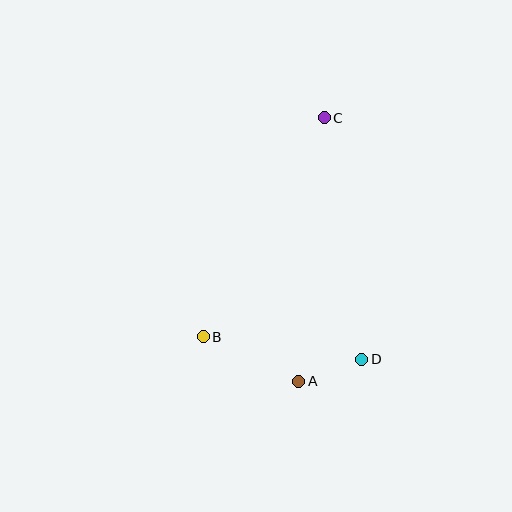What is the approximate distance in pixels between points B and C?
The distance between B and C is approximately 251 pixels.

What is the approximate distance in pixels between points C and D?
The distance between C and D is approximately 245 pixels.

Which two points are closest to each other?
Points A and D are closest to each other.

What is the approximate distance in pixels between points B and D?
The distance between B and D is approximately 160 pixels.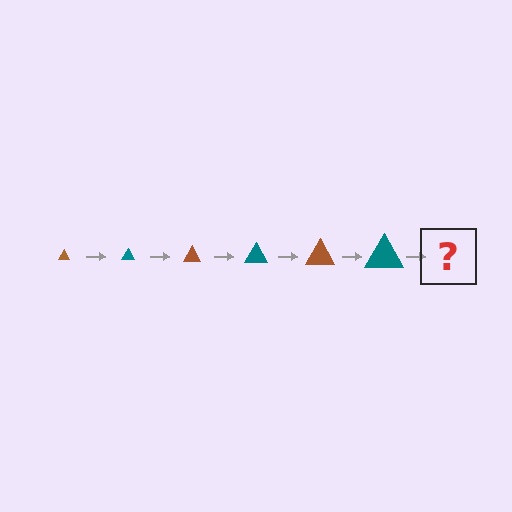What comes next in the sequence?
The next element should be a brown triangle, larger than the previous one.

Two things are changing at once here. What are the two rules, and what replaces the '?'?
The two rules are that the triangle grows larger each step and the color cycles through brown and teal. The '?' should be a brown triangle, larger than the previous one.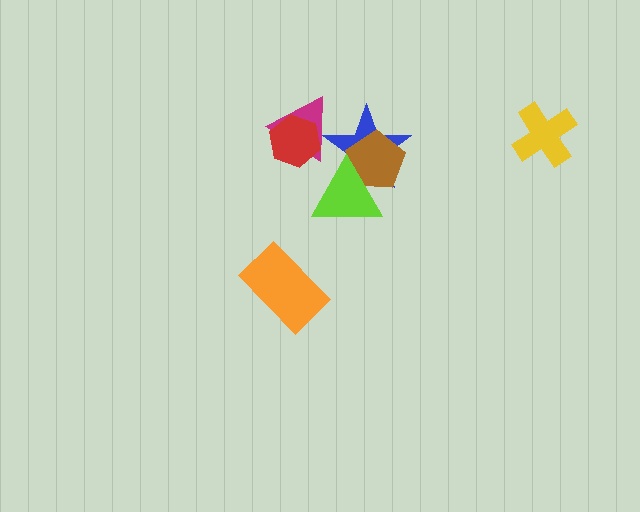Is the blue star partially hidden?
Yes, it is partially covered by another shape.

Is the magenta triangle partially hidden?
Yes, it is partially covered by another shape.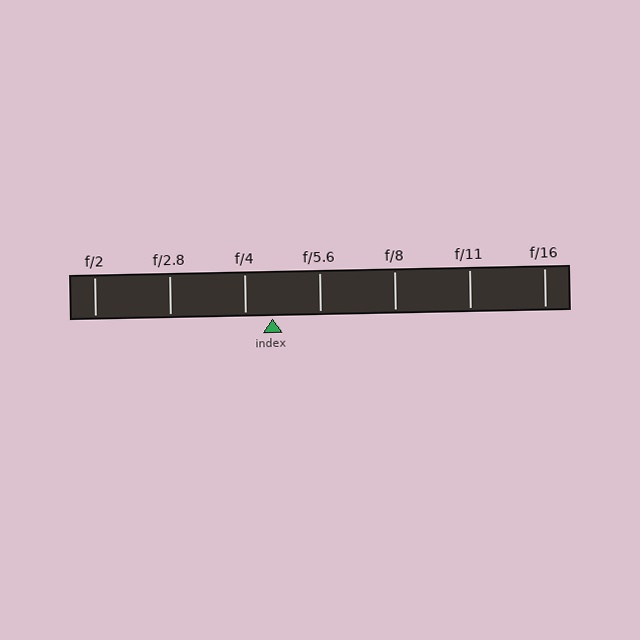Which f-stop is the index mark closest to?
The index mark is closest to f/4.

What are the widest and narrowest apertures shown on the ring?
The widest aperture shown is f/2 and the narrowest is f/16.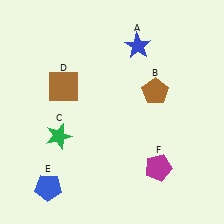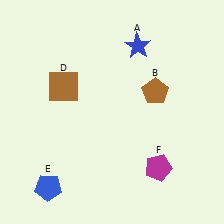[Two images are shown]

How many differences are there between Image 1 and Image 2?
There is 1 difference between the two images.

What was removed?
The green star (C) was removed in Image 2.